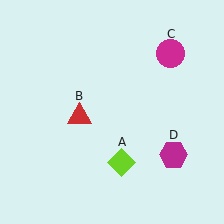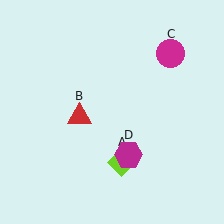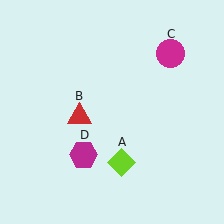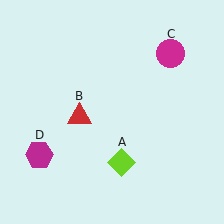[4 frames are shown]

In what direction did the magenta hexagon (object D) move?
The magenta hexagon (object D) moved left.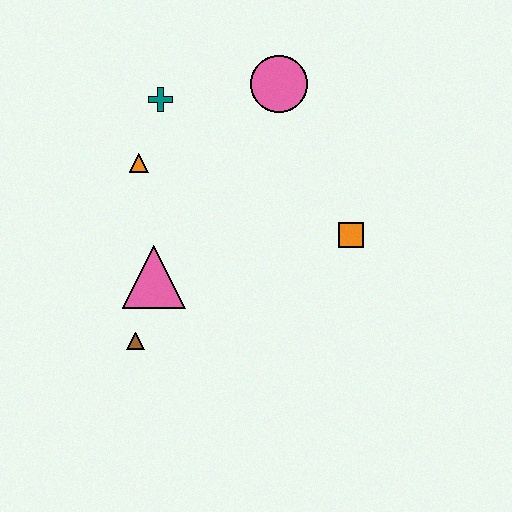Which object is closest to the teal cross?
The orange triangle is closest to the teal cross.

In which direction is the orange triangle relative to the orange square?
The orange triangle is to the left of the orange square.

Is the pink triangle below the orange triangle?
Yes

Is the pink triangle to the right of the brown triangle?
Yes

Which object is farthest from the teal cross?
The brown triangle is farthest from the teal cross.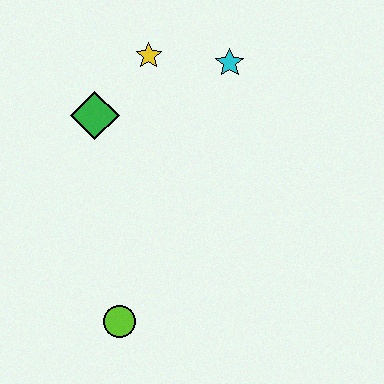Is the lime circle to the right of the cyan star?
No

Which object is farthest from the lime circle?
The cyan star is farthest from the lime circle.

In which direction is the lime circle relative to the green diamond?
The lime circle is below the green diamond.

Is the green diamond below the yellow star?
Yes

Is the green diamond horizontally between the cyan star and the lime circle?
No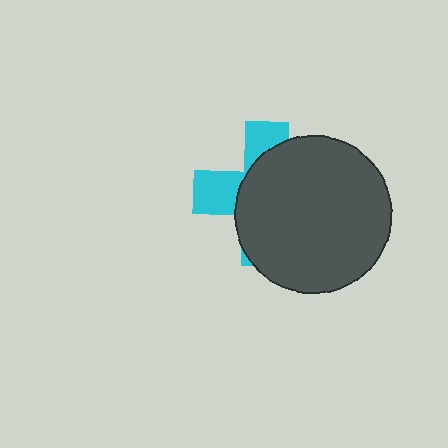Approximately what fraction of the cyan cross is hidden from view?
Roughly 67% of the cyan cross is hidden behind the dark gray circle.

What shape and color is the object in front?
The object in front is a dark gray circle.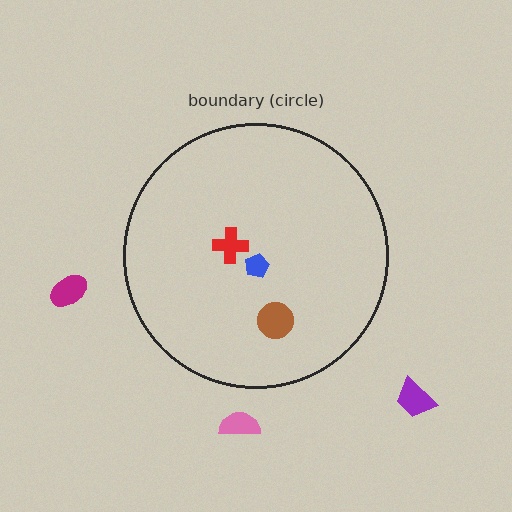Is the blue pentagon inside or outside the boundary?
Inside.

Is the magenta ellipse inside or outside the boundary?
Outside.